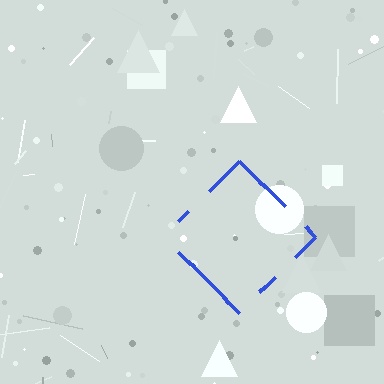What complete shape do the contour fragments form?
The contour fragments form a diamond.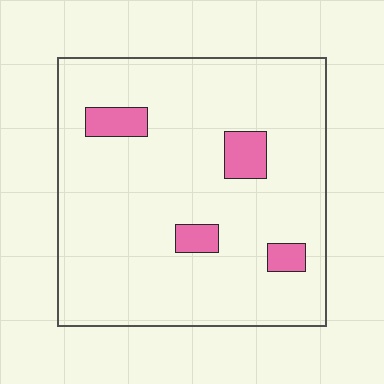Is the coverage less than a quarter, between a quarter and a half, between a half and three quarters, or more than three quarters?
Less than a quarter.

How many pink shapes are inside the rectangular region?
4.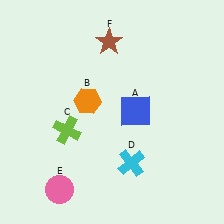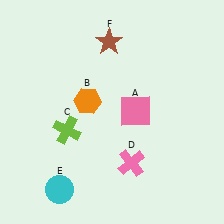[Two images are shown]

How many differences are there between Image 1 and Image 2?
There are 3 differences between the two images.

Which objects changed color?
A changed from blue to pink. D changed from cyan to pink. E changed from pink to cyan.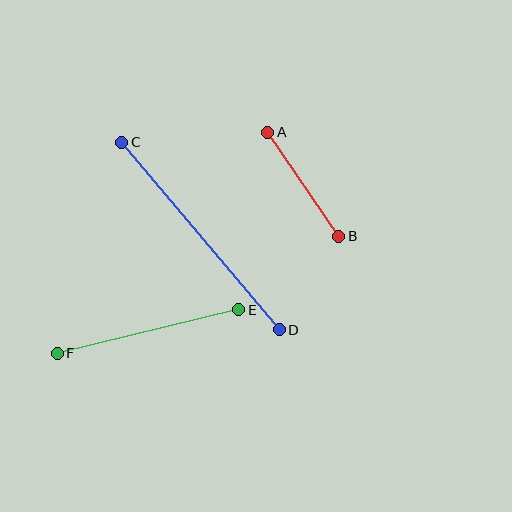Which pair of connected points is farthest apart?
Points C and D are farthest apart.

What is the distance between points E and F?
The distance is approximately 187 pixels.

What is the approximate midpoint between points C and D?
The midpoint is at approximately (200, 236) pixels.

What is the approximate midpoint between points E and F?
The midpoint is at approximately (148, 331) pixels.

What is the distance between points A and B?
The distance is approximately 126 pixels.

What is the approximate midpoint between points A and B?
The midpoint is at approximately (303, 184) pixels.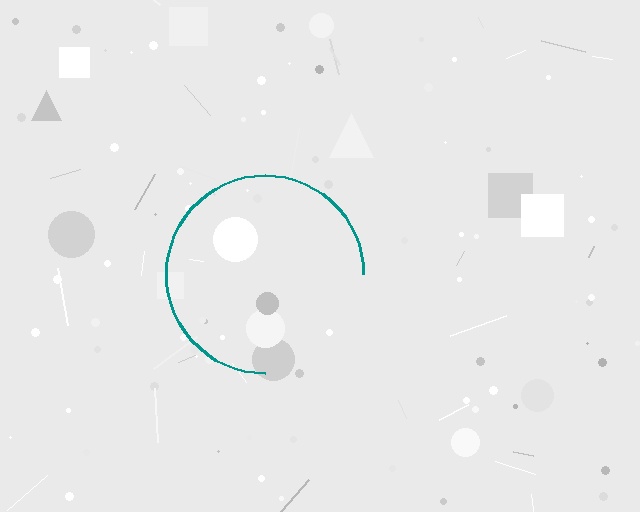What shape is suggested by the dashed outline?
The dashed outline suggests a circle.